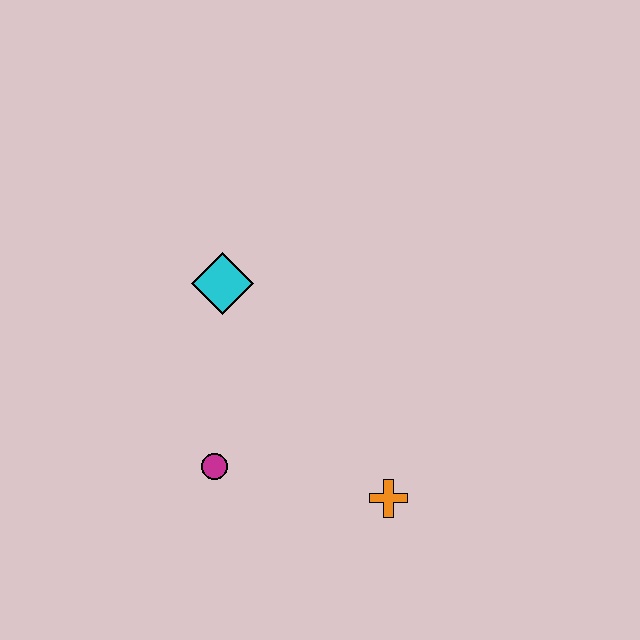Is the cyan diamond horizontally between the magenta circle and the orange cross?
Yes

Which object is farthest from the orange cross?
The cyan diamond is farthest from the orange cross.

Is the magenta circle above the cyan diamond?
No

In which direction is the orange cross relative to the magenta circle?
The orange cross is to the right of the magenta circle.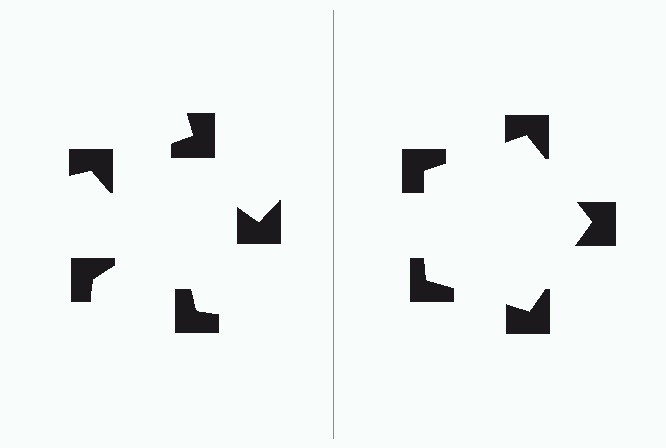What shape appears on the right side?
An illusory pentagon.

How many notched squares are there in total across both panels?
10 — 5 on each side.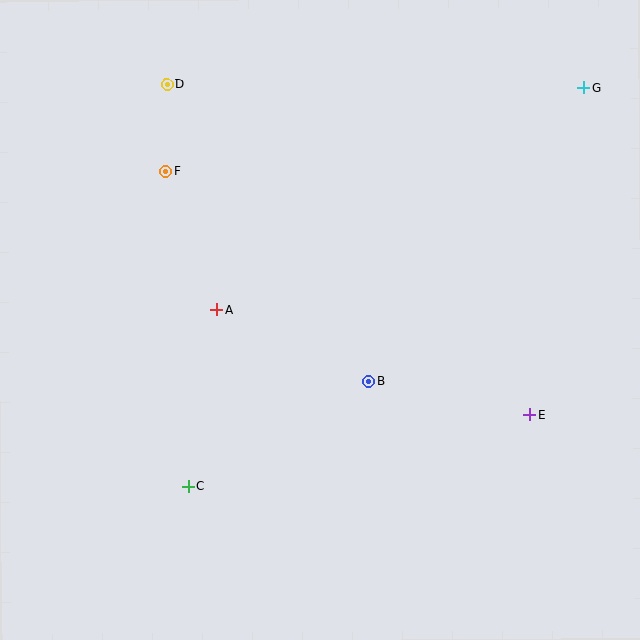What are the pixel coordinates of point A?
Point A is at (217, 310).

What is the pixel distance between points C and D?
The distance between C and D is 403 pixels.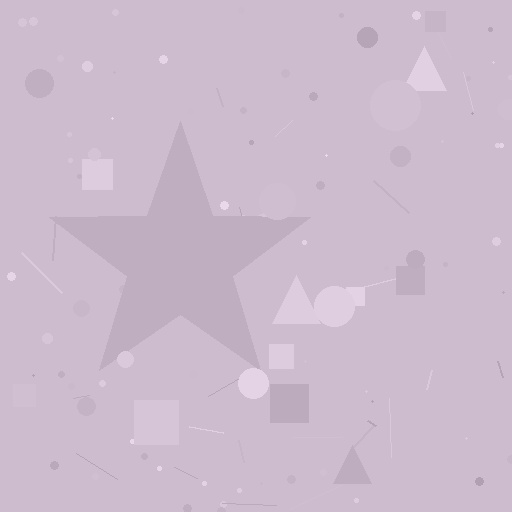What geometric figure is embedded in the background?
A star is embedded in the background.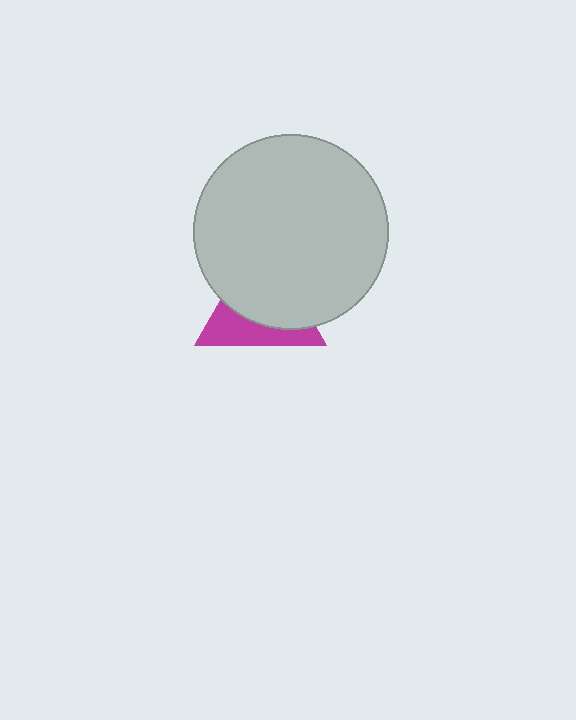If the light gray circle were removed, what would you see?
You would see the complete magenta triangle.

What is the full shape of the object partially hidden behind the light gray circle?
The partially hidden object is a magenta triangle.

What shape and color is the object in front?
The object in front is a light gray circle.